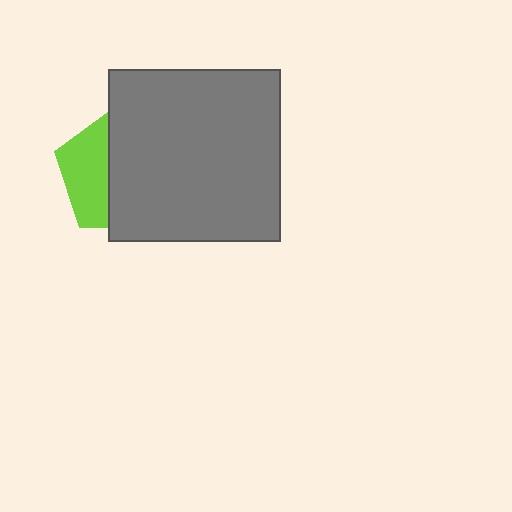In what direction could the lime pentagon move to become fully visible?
The lime pentagon could move left. That would shift it out from behind the gray square entirely.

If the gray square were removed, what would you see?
You would see the complete lime pentagon.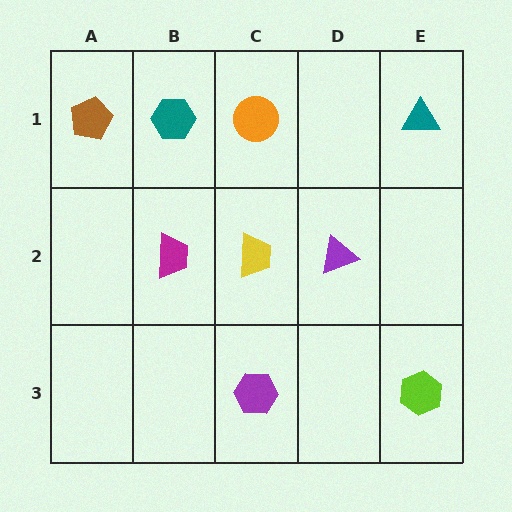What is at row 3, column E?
A lime hexagon.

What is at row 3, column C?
A purple hexagon.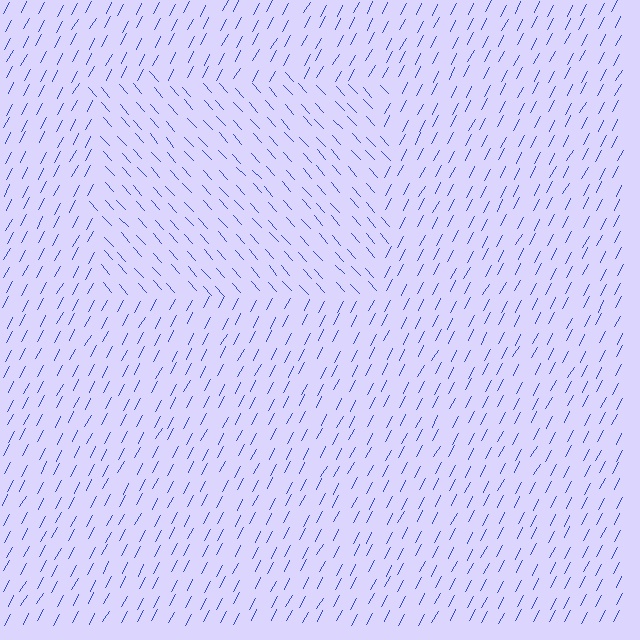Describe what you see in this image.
The image is filled with small blue line segments. A rectangle region in the image has lines oriented differently from the surrounding lines, creating a visible texture boundary.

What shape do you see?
I see a rectangle.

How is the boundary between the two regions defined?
The boundary is defined purely by a change in line orientation (approximately 70 degrees difference). All lines are the same color and thickness.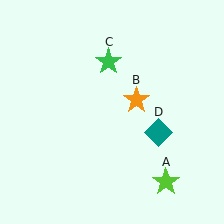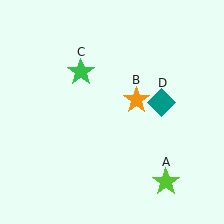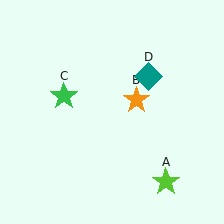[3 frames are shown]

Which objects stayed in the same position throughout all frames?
Lime star (object A) and orange star (object B) remained stationary.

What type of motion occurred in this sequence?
The green star (object C), teal diamond (object D) rotated counterclockwise around the center of the scene.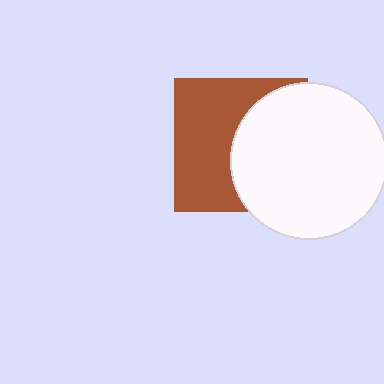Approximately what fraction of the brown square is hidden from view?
Roughly 47% of the brown square is hidden behind the white circle.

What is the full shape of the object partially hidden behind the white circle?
The partially hidden object is a brown square.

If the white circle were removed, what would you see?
You would see the complete brown square.